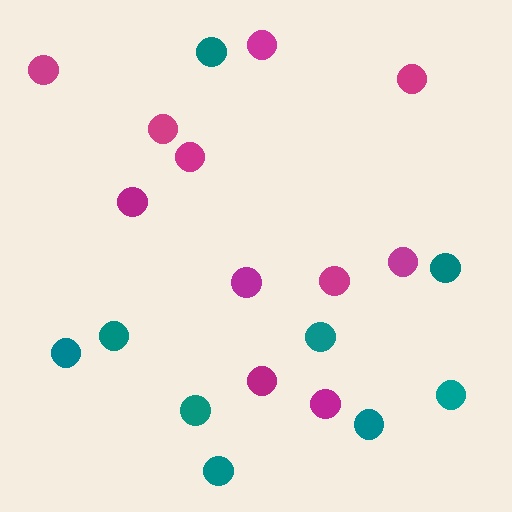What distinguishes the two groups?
There are 2 groups: one group of magenta circles (11) and one group of teal circles (9).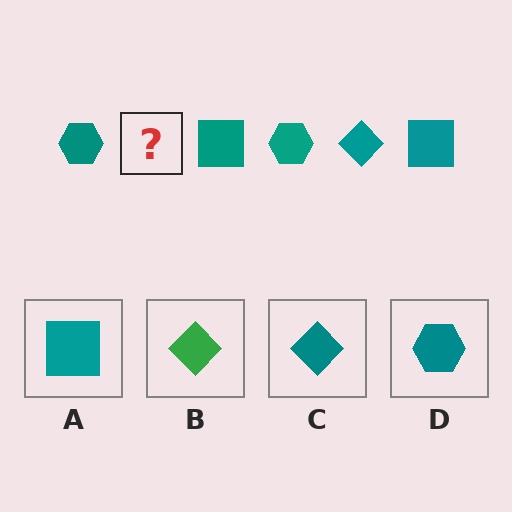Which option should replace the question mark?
Option C.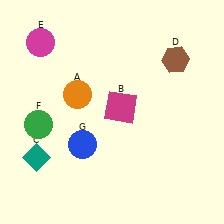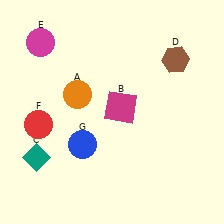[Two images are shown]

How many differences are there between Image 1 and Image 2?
There is 1 difference between the two images.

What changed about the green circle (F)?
In Image 1, F is green. In Image 2, it changed to red.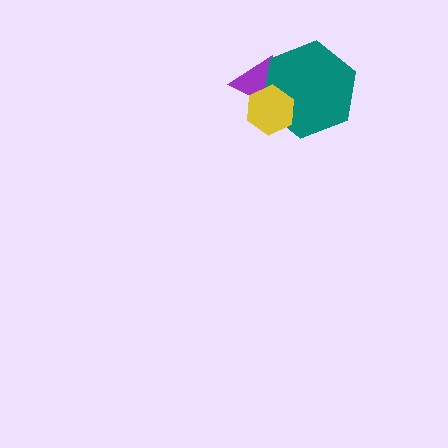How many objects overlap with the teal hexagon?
2 objects overlap with the teal hexagon.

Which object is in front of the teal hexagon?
The yellow hexagon is in front of the teal hexagon.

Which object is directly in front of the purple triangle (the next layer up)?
The teal hexagon is directly in front of the purple triangle.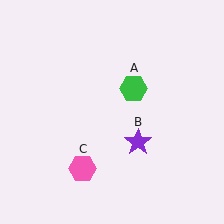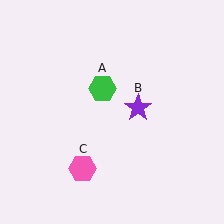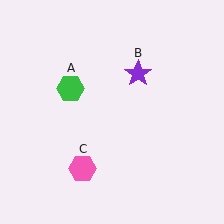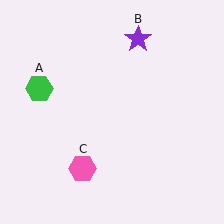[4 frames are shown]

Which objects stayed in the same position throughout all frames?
Pink hexagon (object C) remained stationary.